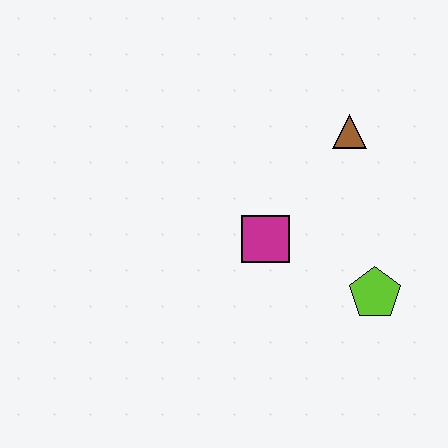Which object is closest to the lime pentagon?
The magenta square is closest to the lime pentagon.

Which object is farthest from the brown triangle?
The lime pentagon is farthest from the brown triangle.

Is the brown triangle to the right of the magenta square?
Yes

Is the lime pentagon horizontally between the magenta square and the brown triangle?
No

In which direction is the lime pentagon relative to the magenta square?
The lime pentagon is to the right of the magenta square.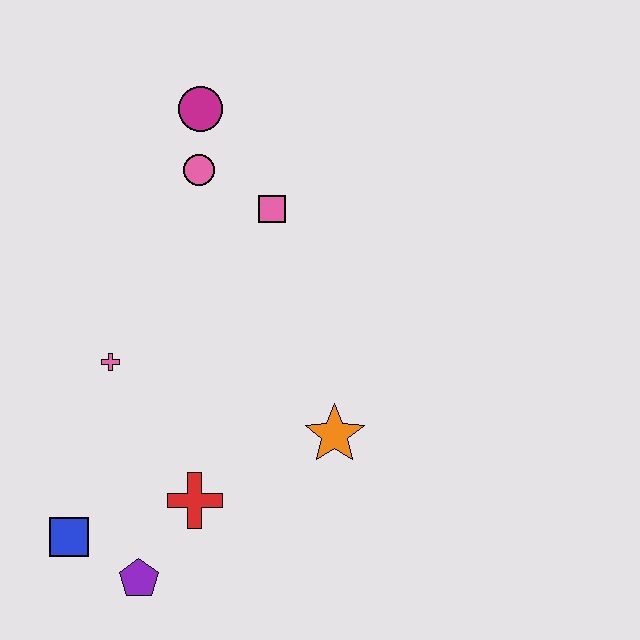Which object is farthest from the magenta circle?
The purple pentagon is farthest from the magenta circle.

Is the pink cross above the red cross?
Yes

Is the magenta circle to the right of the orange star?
No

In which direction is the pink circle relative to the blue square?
The pink circle is above the blue square.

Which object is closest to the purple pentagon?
The blue square is closest to the purple pentagon.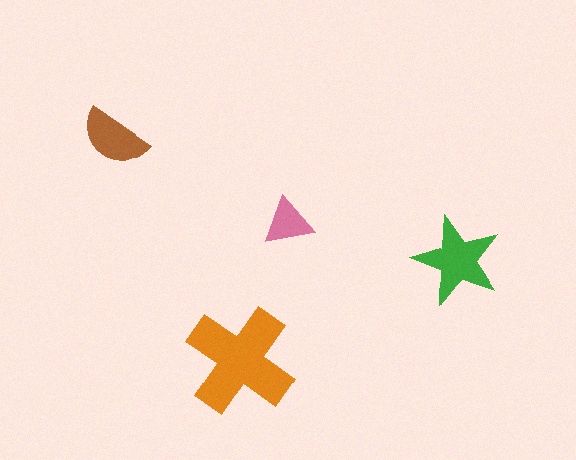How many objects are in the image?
There are 4 objects in the image.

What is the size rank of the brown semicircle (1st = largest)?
3rd.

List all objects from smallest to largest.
The pink triangle, the brown semicircle, the green star, the orange cross.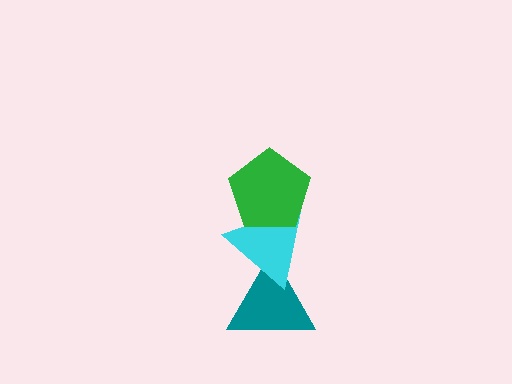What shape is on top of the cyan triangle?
The green pentagon is on top of the cyan triangle.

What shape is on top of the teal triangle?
The cyan triangle is on top of the teal triangle.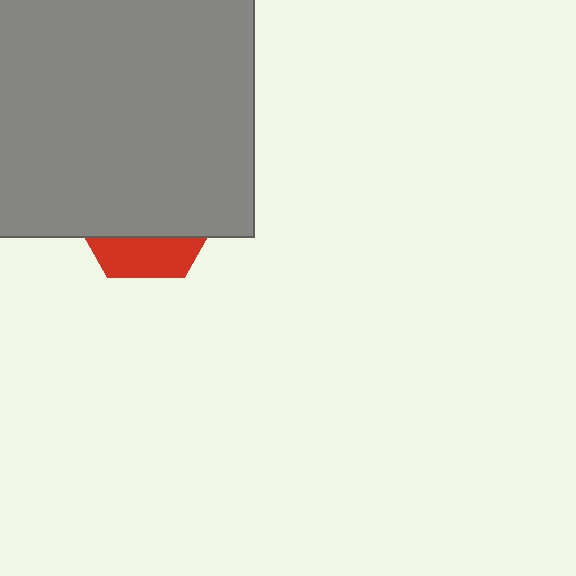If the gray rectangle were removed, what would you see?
You would see the complete red hexagon.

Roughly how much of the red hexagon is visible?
A small part of it is visible (roughly 26%).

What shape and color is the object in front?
The object in front is a gray rectangle.